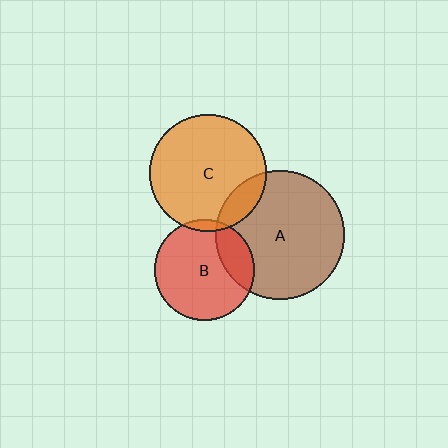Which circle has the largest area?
Circle A (brown).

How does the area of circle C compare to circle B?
Approximately 1.4 times.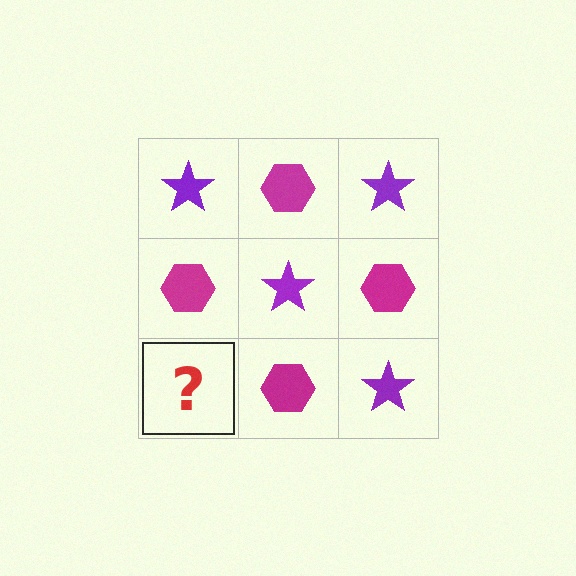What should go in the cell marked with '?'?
The missing cell should contain a purple star.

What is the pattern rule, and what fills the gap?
The rule is that it alternates purple star and magenta hexagon in a checkerboard pattern. The gap should be filled with a purple star.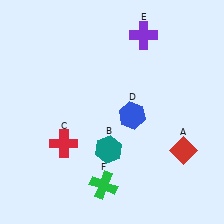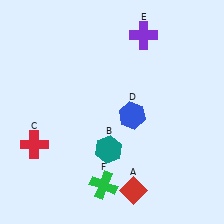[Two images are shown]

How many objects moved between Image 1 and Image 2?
2 objects moved between the two images.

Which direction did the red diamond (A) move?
The red diamond (A) moved left.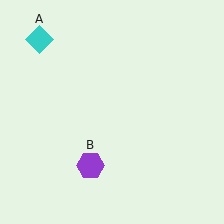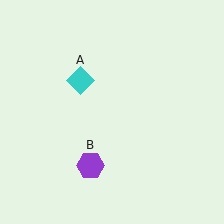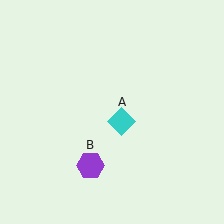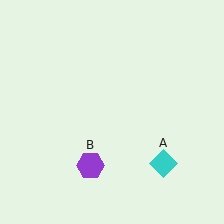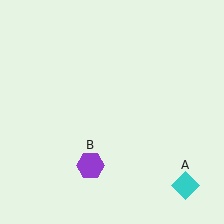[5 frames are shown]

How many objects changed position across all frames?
1 object changed position: cyan diamond (object A).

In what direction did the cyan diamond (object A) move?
The cyan diamond (object A) moved down and to the right.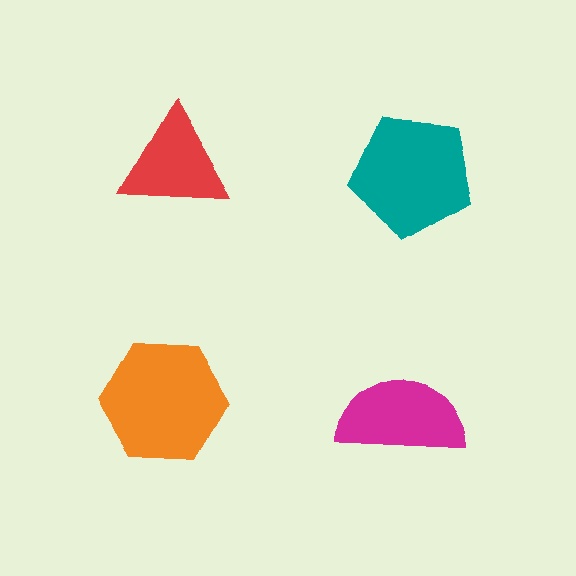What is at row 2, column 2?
A magenta semicircle.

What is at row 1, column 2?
A teal pentagon.